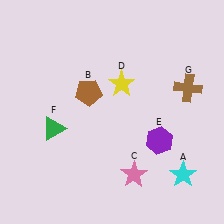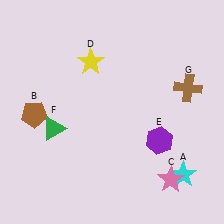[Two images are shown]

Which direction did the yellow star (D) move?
The yellow star (D) moved left.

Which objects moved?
The objects that moved are: the brown pentagon (B), the pink star (C), the yellow star (D).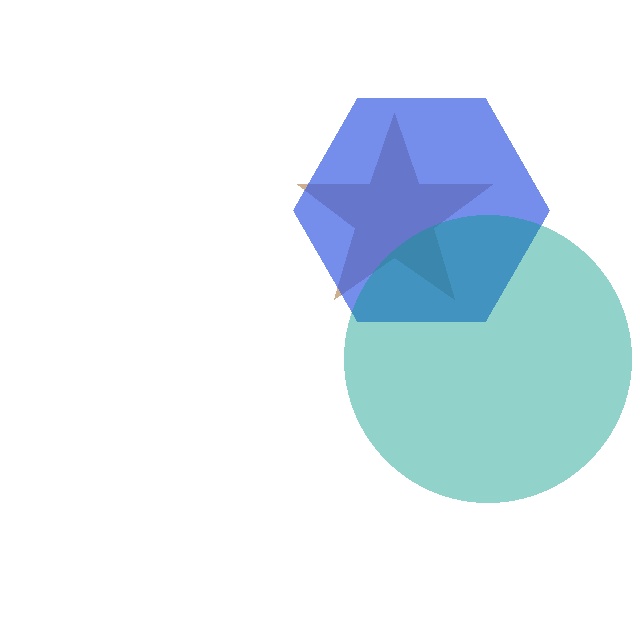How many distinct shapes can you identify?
There are 3 distinct shapes: a brown star, a blue hexagon, a teal circle.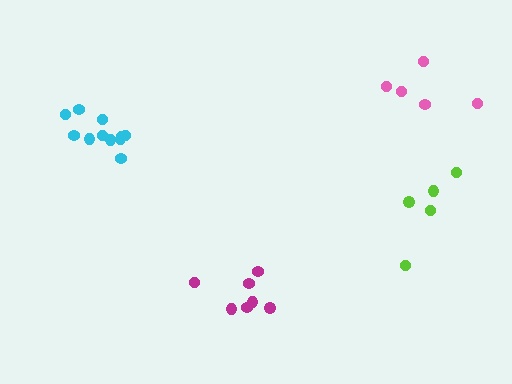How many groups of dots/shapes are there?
There are 4 groups.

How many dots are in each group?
Group 1: 5 dots, Group 2: 7 dots, Group 3: 5 dots, Group 4: 11 dots (28 total).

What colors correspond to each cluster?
The clusters are colored: pink, magenta, lime, cyan.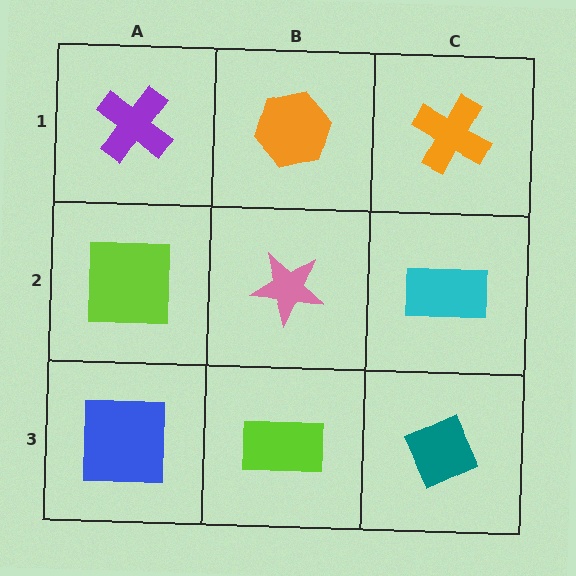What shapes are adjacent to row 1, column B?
A pink star (row 2, column B), a purple cross (row 1, column A), an orange cross (row 1, column C).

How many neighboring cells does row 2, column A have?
3.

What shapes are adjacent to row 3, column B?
A pink star (row 2, column B), a blue square (row 3, column A), a teal diamond (row 3, column C).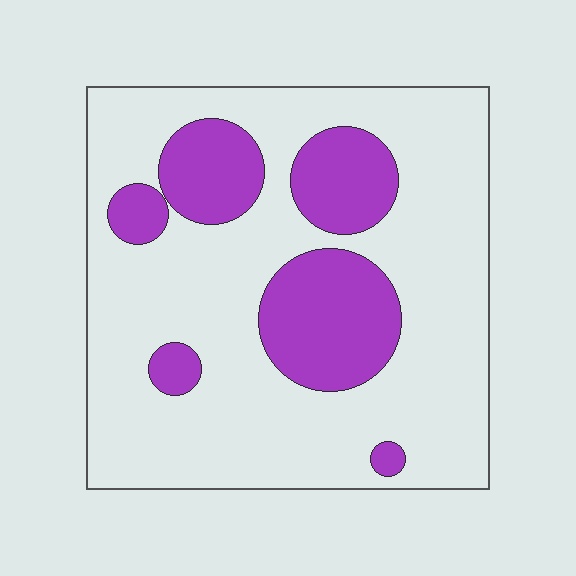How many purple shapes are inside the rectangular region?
6.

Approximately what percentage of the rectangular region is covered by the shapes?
Approximately 25%.